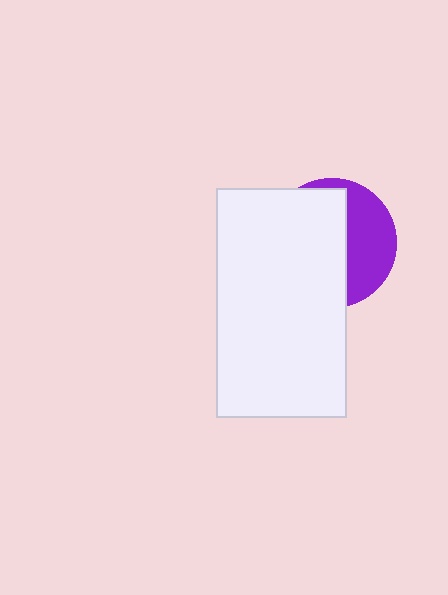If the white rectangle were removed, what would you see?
You would see the complete purple circle.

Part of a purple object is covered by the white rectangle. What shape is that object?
It is a circle.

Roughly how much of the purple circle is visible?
A small part of it is visible (roughly 38%).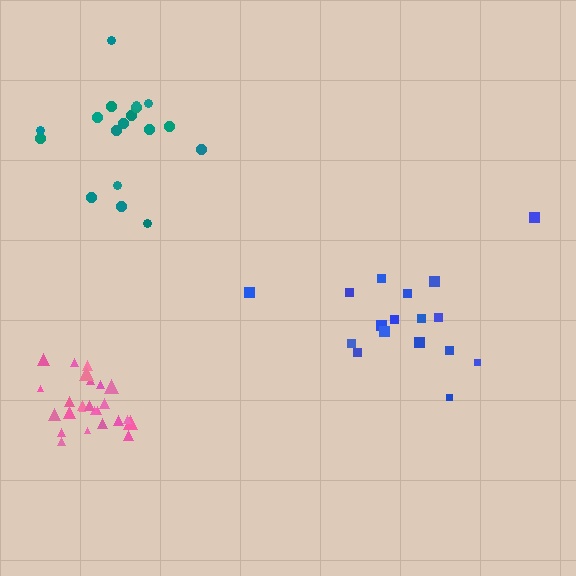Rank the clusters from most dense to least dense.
pink, teal, blue.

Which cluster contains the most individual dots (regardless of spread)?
Pink (25).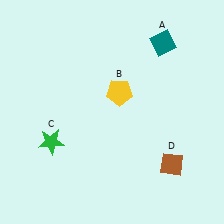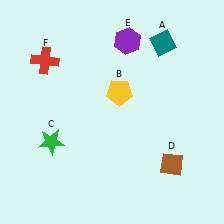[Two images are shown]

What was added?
A purple hexagon (E), a red cross (F) were added in Image 2.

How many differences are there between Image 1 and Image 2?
There are 2 differences between the two images.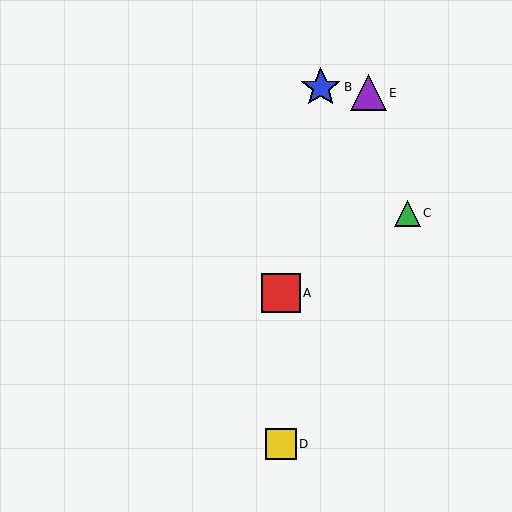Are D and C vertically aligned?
No, D is at x≈281 and C is at x≈408.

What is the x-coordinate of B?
Object B is at x≈321.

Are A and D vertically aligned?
Yes, both are at x≈281.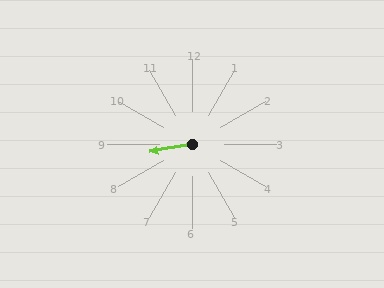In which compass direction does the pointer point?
West.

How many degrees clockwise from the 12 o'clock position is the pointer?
Approximately 259 degrees.